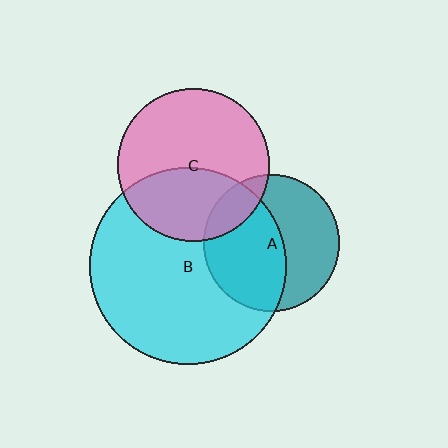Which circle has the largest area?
Circle B (cyan).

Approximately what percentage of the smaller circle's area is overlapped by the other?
Approximately 40%.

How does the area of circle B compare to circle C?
Approximately 1.7 times.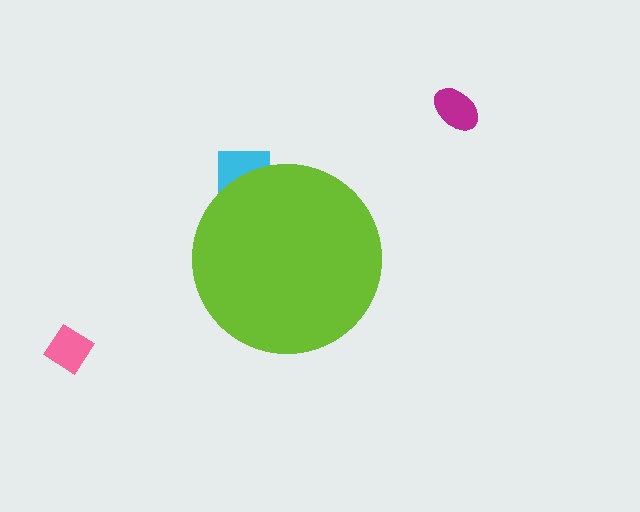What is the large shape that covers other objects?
A lime circle.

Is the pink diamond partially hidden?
No, the pink diamond is fully visible.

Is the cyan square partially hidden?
Yes, the cyan square is partially hidden behind the lime circle.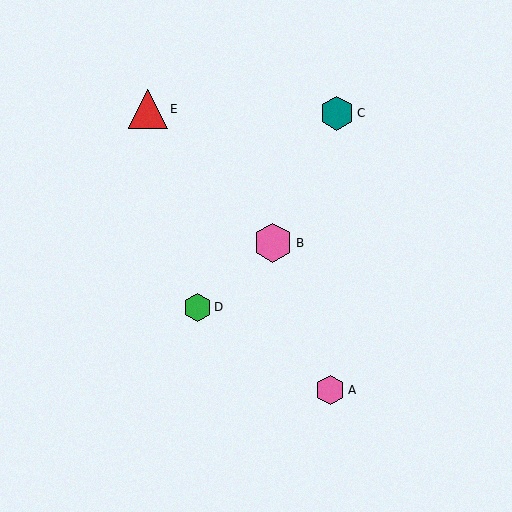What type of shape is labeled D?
Shape D is a green hexagon.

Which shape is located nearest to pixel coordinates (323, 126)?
The teal hexagon (labeled C) at (337, 113) is nearest to that location.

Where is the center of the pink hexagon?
The center of the pink hexagon is at (273, 243).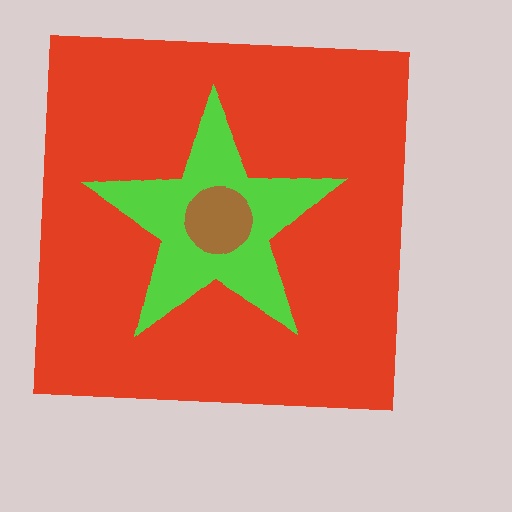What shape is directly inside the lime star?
The brown circle.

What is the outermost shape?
The red square.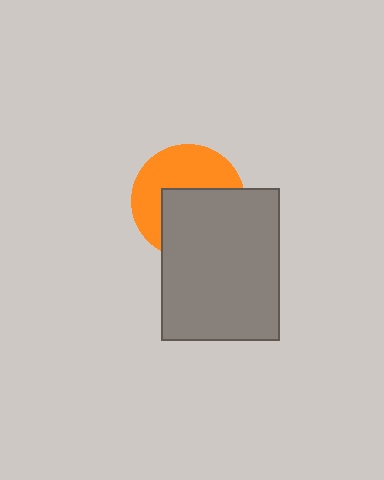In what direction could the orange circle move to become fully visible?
The orange circle could move toward the upper-left. That would shift it out from behind the gray rectangle entirely.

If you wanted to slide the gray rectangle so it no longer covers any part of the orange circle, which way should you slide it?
Slide it toward the lower-right — that is the most direct way to separate the two shapes.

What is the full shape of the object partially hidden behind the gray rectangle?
The partially hidden object is an orange circle.